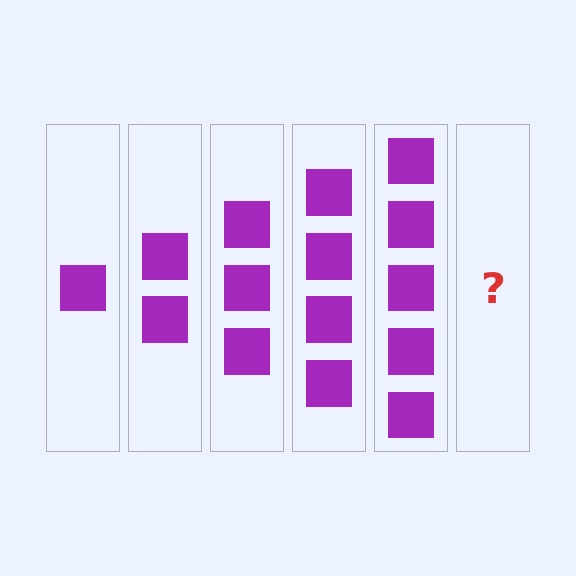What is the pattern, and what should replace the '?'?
The pattern is that each step adds one more square. The '?' should be 6 squares.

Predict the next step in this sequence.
The next step is 6 squares.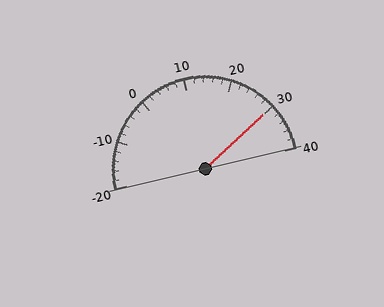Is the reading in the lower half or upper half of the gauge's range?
The reading is in the upper half of the range (-20 to 40).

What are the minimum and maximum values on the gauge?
The gauge ranges from -20 to 40.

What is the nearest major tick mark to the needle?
The nearest major tick mark is 30.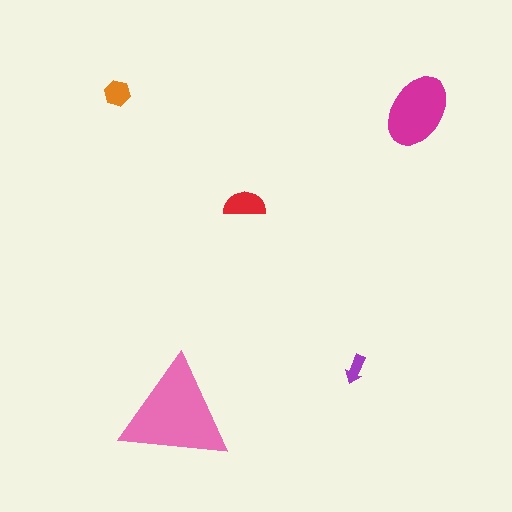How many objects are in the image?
There are 5 objects in the image.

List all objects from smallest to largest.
The purple arrow, the orange hexagon, the red semicircle, the magenta ellipse, the pink triangle.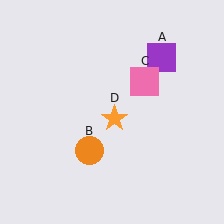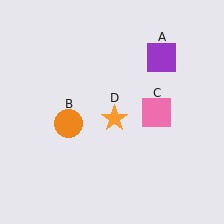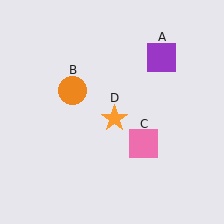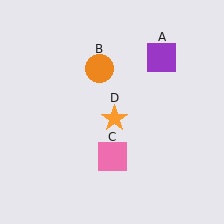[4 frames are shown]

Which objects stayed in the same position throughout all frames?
Purple square (object A) and orange star (object D) remained stationary.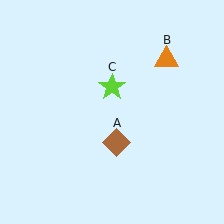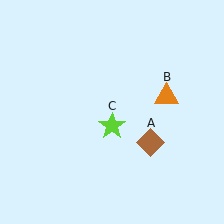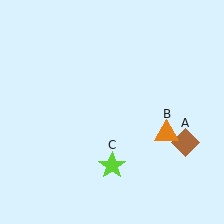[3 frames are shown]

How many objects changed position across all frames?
3 objects changed position: brown diamond (object A), orange triangle (object B), lime star (object C).